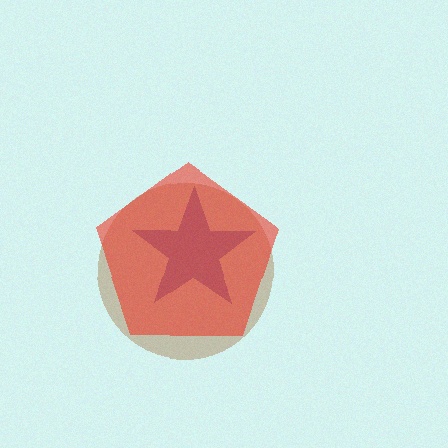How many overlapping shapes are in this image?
There are 3 overlapping shapes in the image.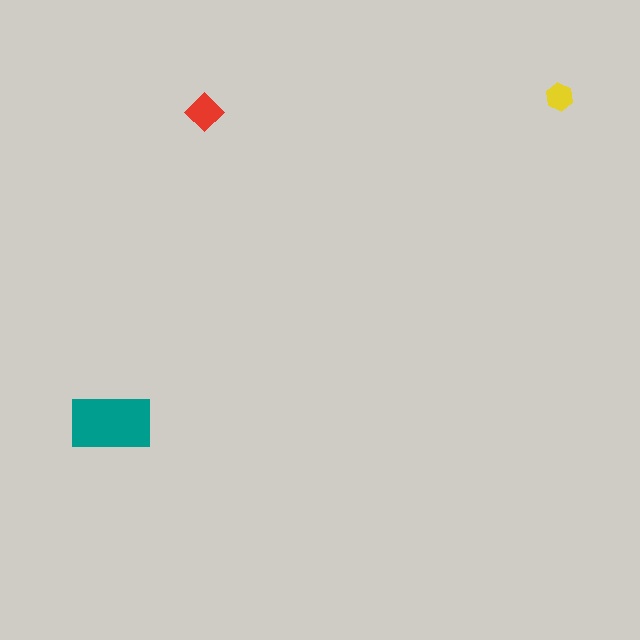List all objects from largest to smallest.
The teal rectangle, the red diamond, the yellow hexagon.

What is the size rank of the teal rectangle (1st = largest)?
1st.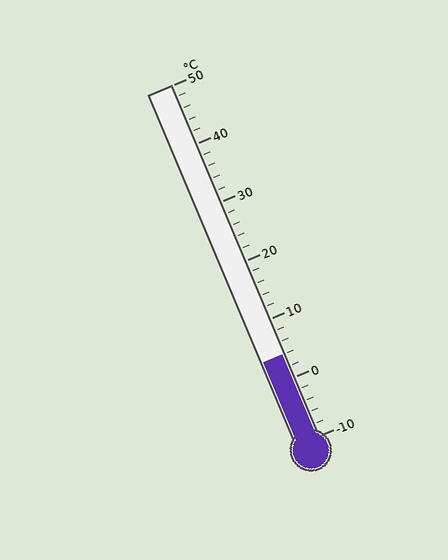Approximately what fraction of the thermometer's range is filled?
The thermometer is filled to approximately 25% of its range.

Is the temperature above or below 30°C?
The temperature is below 30°C.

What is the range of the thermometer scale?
The thermometer scale ranges from -10°C to 50°C.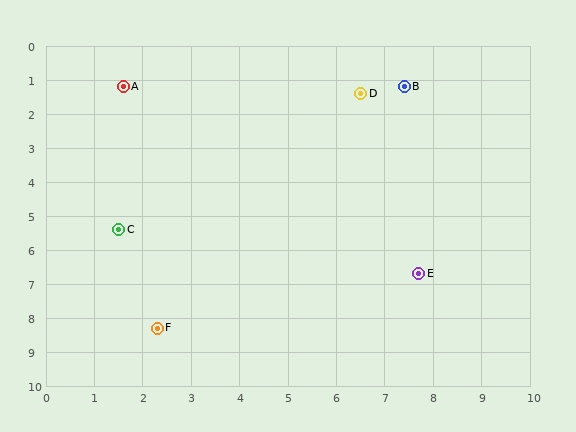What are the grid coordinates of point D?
Point D is at approximately (6.5, 1.4).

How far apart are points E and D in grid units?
Points E and D are about 5.4 grid units apart.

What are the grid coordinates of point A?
Point A is at approximately (1.6, 1.2).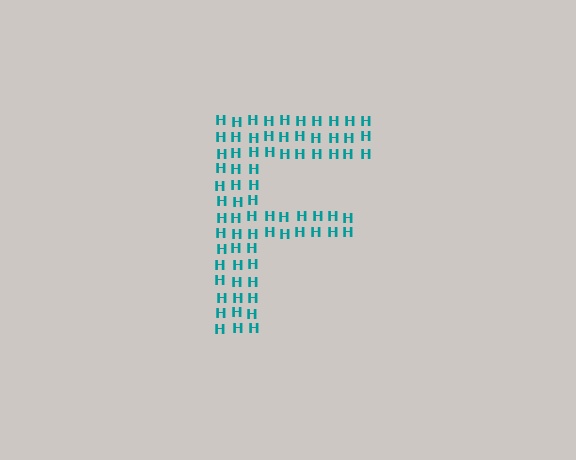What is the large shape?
The large shape is the letter F.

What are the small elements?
The small elements are letter H's.